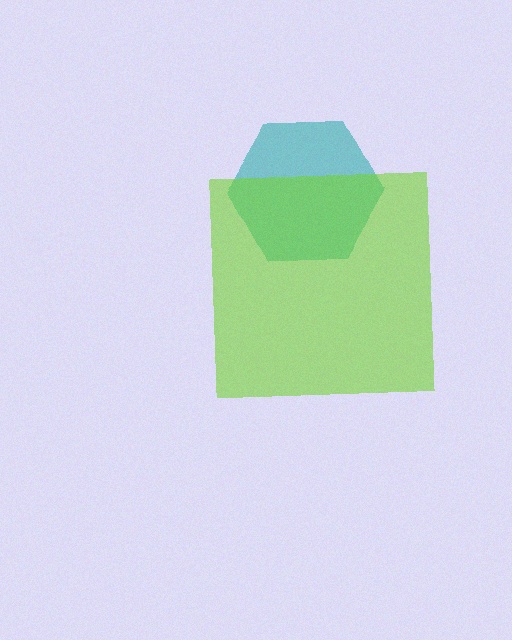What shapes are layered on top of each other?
The layered shapes are: a teal hexagon, a lime square.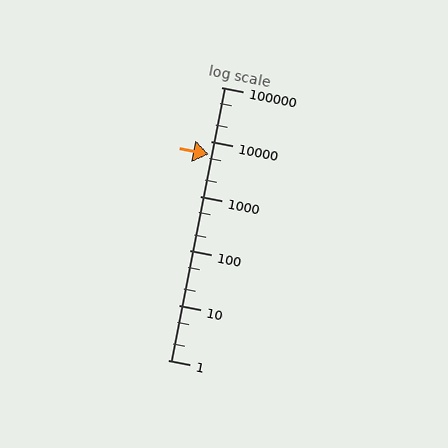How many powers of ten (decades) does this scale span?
The scale spans 5 decades, from 1 to 100000.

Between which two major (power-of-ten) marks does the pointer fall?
The pointer is between 1000 and 10000.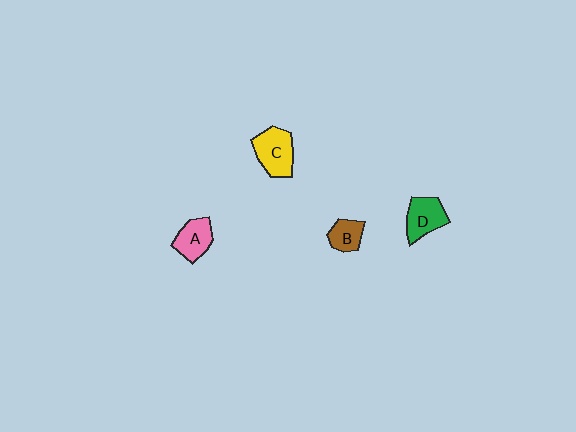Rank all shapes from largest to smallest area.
From largest to smallest: C (yellow), D (green), A (pink), B (brown).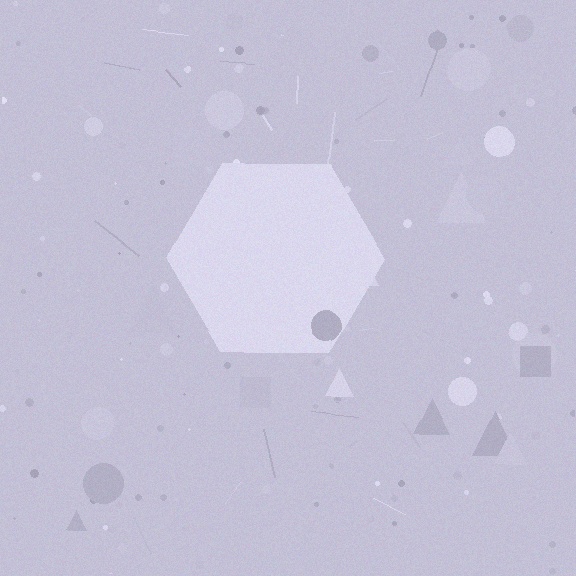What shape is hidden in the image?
A hexagon is hidden in the image.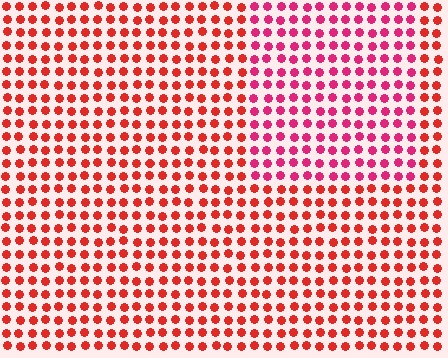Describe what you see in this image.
The image is filled with small red elements in a uniform arrangement. A rectangle-shaped region is visible where the elements are tinted to a slightly different hue, forming a subtle color boundary.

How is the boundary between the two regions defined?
The boundary is defined purely by a slight shift in hue (about 29 degrees). Spacing, size, and orientation are identical on both sides.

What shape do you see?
I see a rectangle.